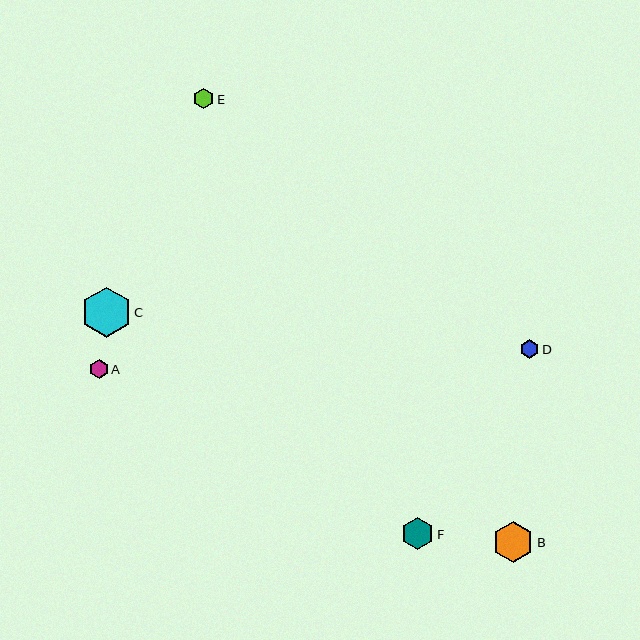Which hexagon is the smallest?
Hexagon D is the smallest with a size of approximately 19 pixels.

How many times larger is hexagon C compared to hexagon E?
Hexagon C is approximately 2.5 times the size of hexagon E.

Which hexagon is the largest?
Hexagon C is the largest with a size of approximately 50 pixels.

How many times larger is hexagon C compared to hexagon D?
Hexagon C is approximately 2.7 times the size of hexagon D.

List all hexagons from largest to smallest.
From largest to smallest: C, B, F, E, A, D.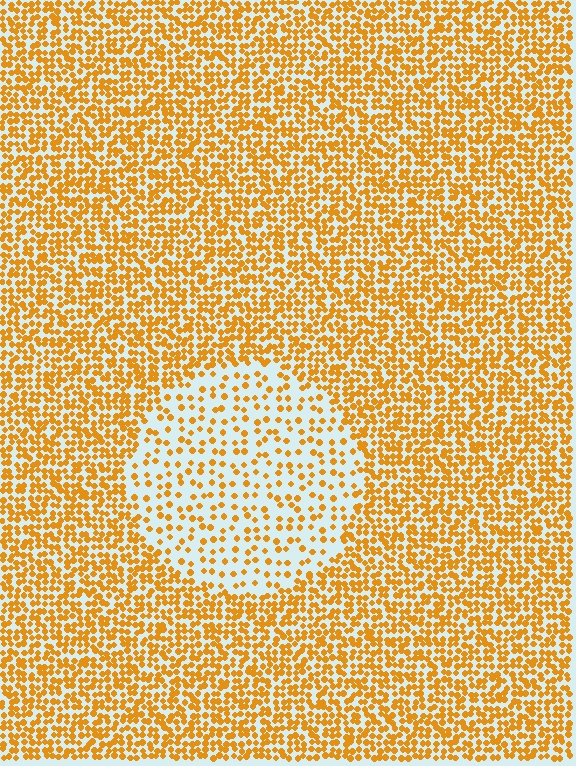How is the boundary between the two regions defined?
The boundary is defined by a change in element density (approximately 2.4x ratio). All elements are the same color, size, and shape.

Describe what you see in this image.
The image contains small orange elements arranged at two different densities. A circle-shaped region is visible where the elements are less densely packed than the surrounding area.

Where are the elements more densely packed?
The elements are more densely packed outside the circle boundary.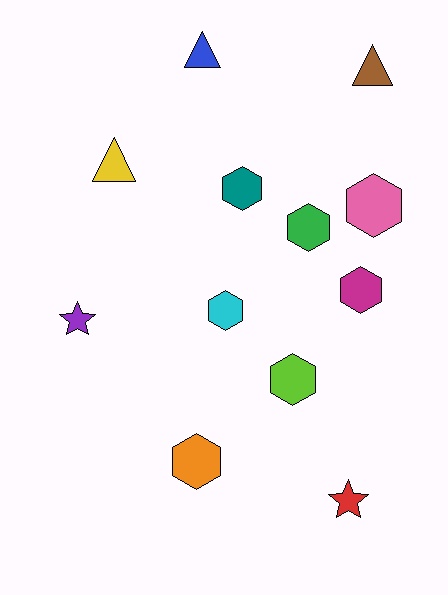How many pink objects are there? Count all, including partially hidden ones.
There is 1 pink object.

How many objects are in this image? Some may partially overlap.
There are 12 objects.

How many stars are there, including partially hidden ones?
There are 2 stars.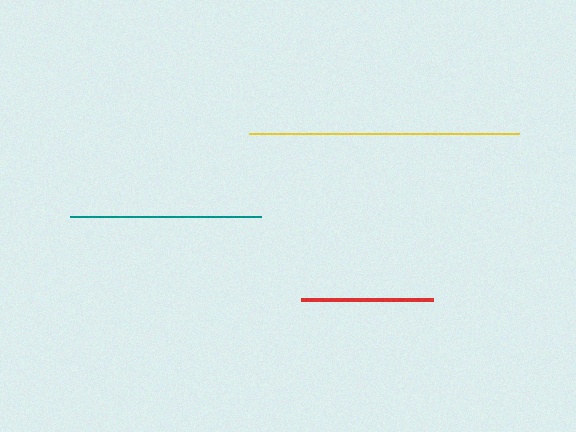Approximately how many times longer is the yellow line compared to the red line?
The yellow line is approximately 2.1 times the length of the red line.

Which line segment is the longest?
The yellow line is the longest at approximately 270 pixels.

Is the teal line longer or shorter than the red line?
The teal line is longer than the red line.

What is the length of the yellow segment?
The yellow segment is approximately 270 pixels long.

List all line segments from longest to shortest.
From longest to shortest: yellow, teal, red.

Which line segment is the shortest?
The red line is the shortest at approximately 131 pixels.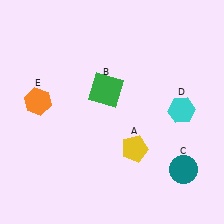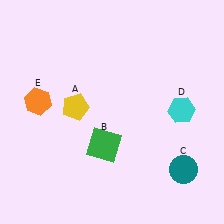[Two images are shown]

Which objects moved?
The objects that moved are: the yellow pentagon (A), the green square (B).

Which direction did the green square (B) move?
The green square (B) moved down.